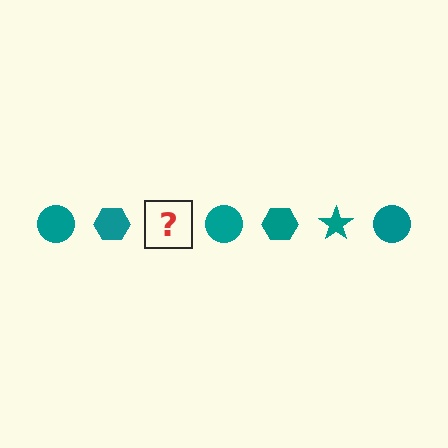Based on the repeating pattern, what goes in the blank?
The blank should be a teal star.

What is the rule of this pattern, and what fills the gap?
The rule is that the pattern cycles through circle, hexagon, star shapes in teal. The gap should be filled with a teal star.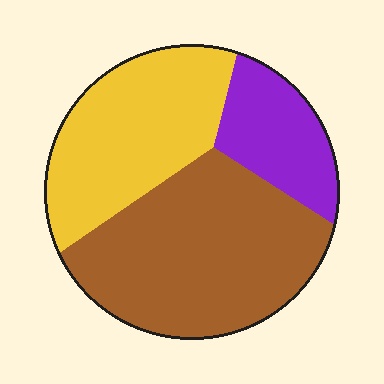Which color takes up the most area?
Brown, at roughly 50%.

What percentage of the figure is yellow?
Yellow covers roughly 35% of the figure.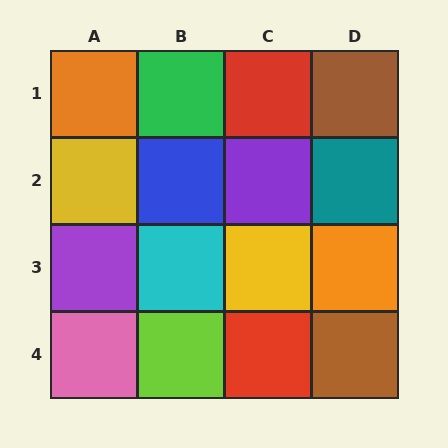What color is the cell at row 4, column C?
Red.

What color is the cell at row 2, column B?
Blue.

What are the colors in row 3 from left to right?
Purple, cyan, yellow, orange.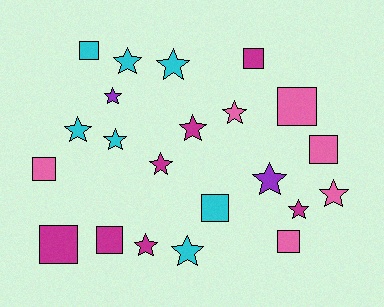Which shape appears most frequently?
Star, with 13 objects.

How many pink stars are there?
There are 2 pink stars.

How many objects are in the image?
There are 22 objects.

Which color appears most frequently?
Magenta, with 7 objects.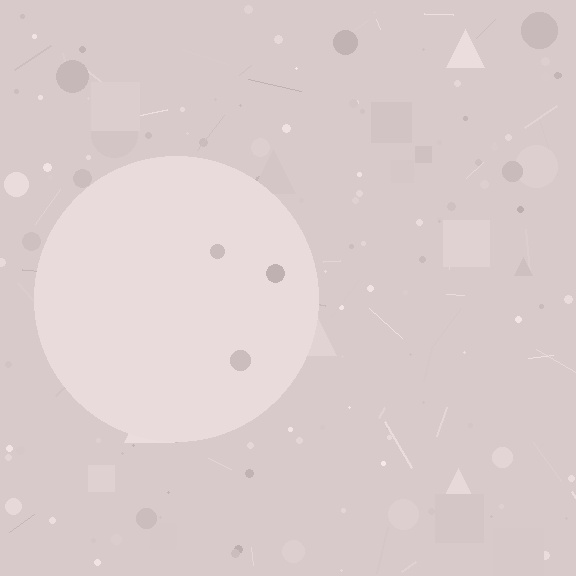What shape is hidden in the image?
A circle is hidden in the image.